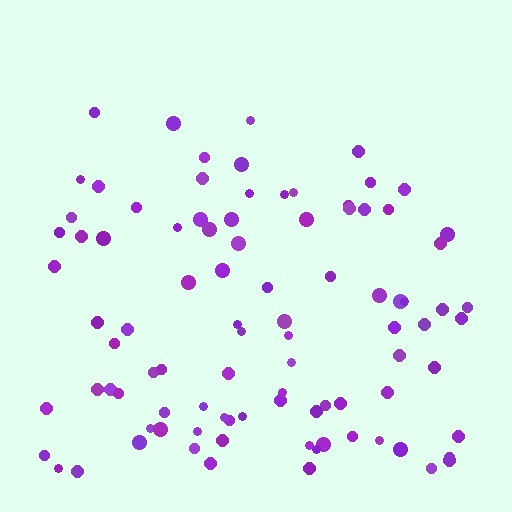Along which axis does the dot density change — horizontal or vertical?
Vertical.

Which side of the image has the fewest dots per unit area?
The top.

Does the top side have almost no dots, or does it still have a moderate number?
Still a moderate number, just noticeably fewer than the bottom.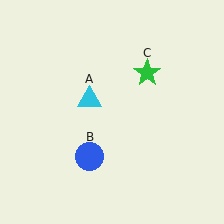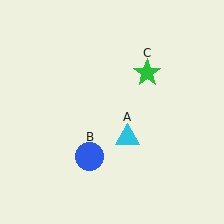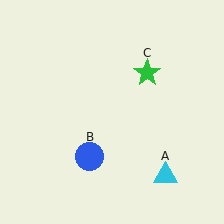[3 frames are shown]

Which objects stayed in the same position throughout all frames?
Blue circle (object B) and green star (object C) remained stationary.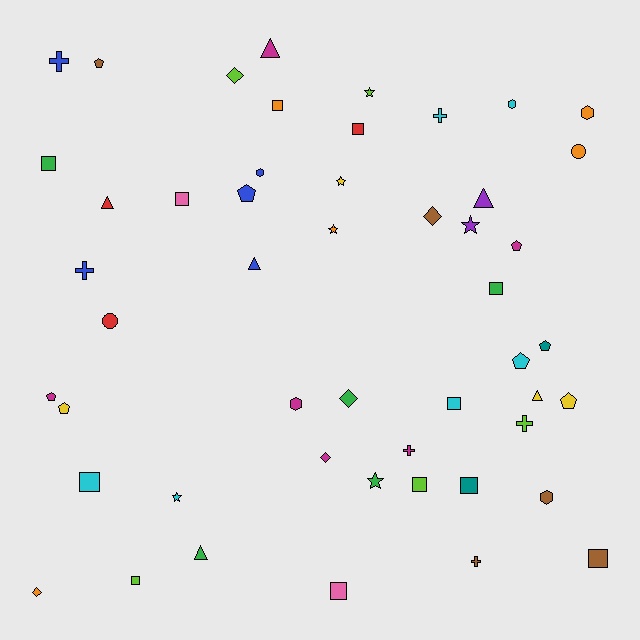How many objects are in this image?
There are 50 objects.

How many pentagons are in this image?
There are 8 pentagons.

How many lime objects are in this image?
There are 5 lime objects.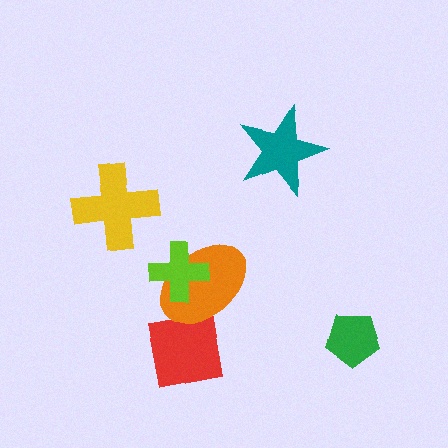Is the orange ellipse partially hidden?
Yes, it is partially covered by another shape.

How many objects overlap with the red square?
1 object overlaps with the red square.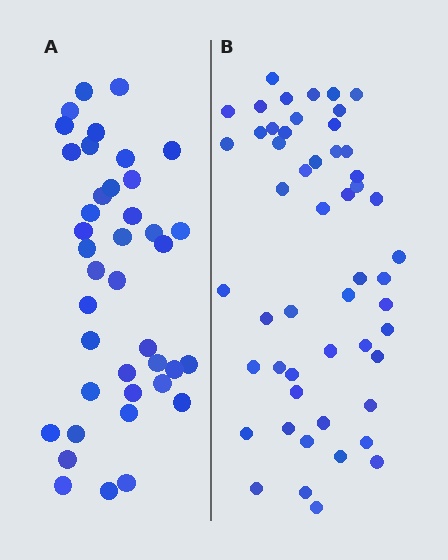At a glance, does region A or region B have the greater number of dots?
Region B (the right region) has more dots.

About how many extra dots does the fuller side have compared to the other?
Region B has roughly 12 or so more dots than region A.